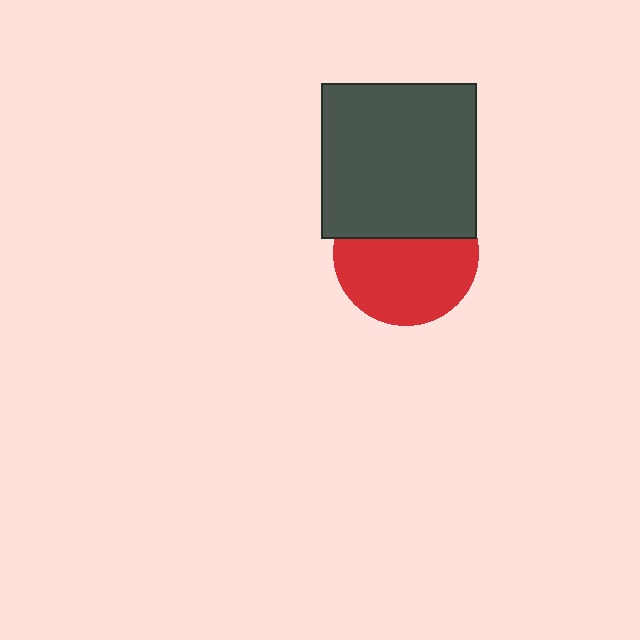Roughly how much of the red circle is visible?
About half of it is visible (roughly 62%).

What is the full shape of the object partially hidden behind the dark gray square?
The partially hidden object is a red circle.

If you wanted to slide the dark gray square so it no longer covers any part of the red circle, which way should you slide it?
Slide it up — that is the most direct way to separate the two shapes.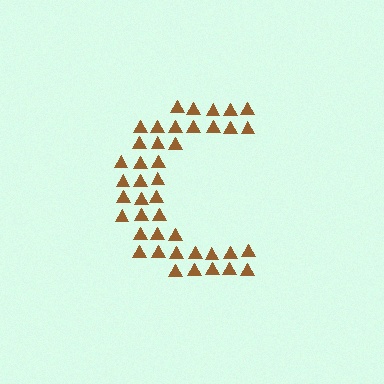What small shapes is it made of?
It is made of small triangles.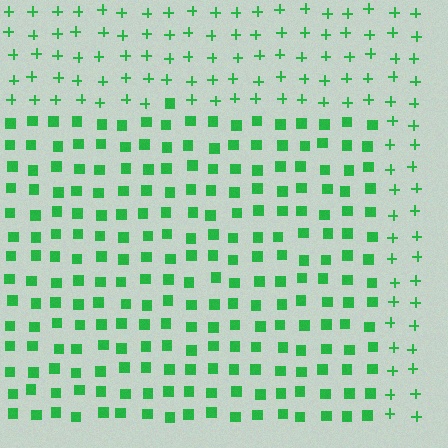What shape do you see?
I see a rectangle.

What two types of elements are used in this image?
The image uses squares inside the rectangle region and plus signs outside it.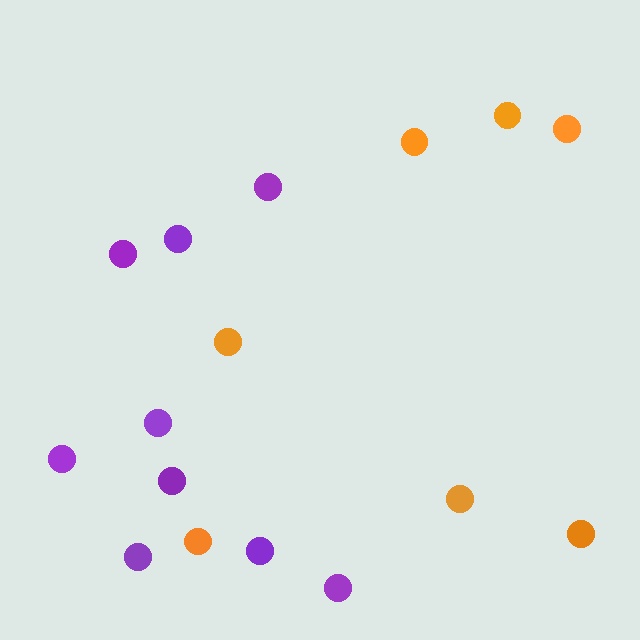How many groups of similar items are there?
There are 2 groups: one group of purple circles (9) and one group of orange circles (7).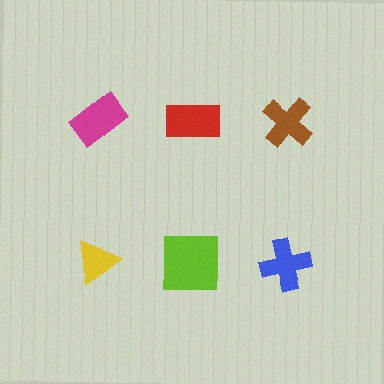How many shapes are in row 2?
3 shapes.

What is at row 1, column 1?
A magenta rectangle.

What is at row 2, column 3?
A blue cross.